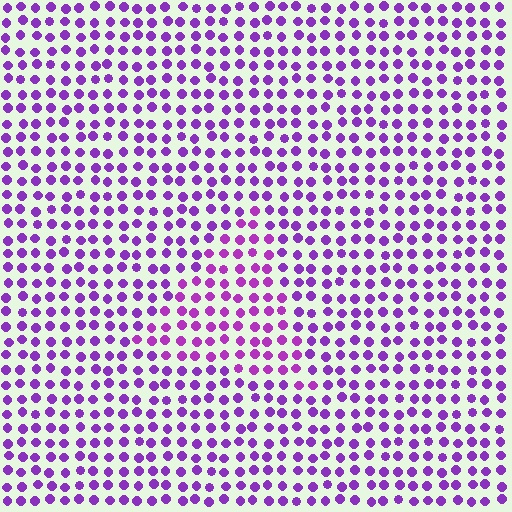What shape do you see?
I see a triangle.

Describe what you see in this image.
The image is filled with small purple elements in a uniform arrangement. A triangle-shaped region is visible where the elements are tinted to a slightly different hue, forming a subtle color boundary.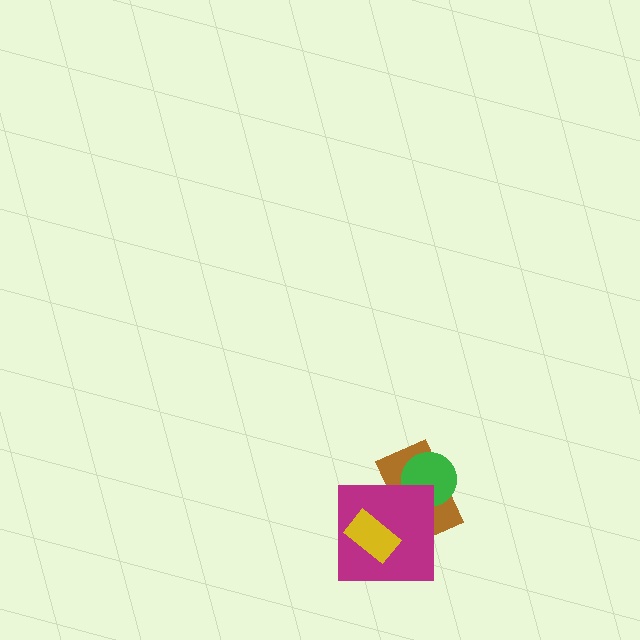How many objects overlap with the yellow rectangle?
1 object overlaps with the yellow rectangle.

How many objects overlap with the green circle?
1 object overlaps with the green circle.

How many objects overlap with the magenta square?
2 objects overlap with the magenta square.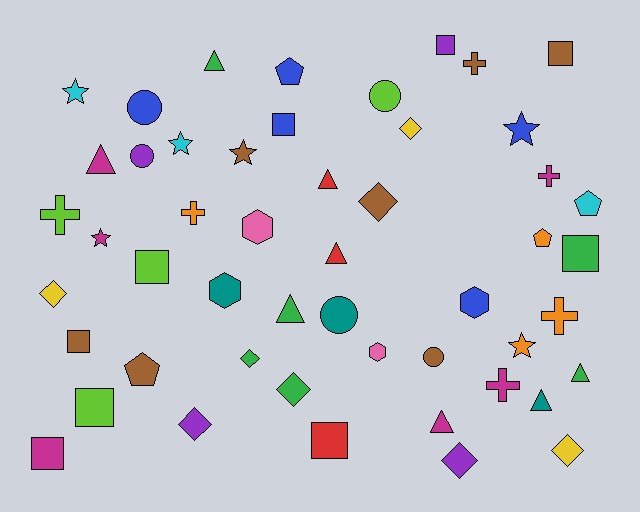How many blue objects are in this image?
There are 5 blue objects.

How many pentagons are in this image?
There are 4 pentagons.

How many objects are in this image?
There are 50 objects.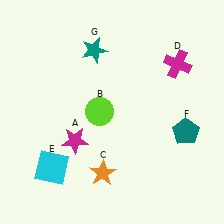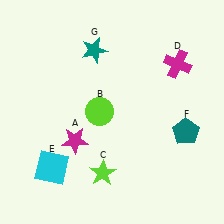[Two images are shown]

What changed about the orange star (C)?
In Image 1, C is orange. In Image 2, it changed to lime.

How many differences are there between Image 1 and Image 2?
There is 1 difference between the two images.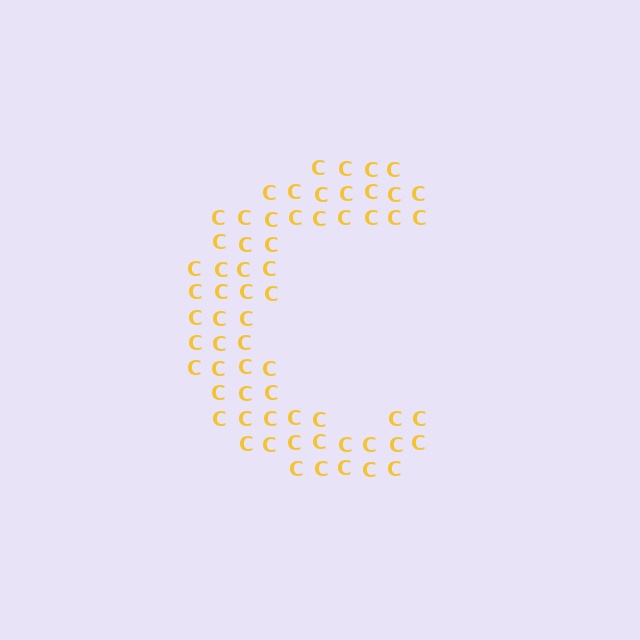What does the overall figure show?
The overall figure shows the letter C.